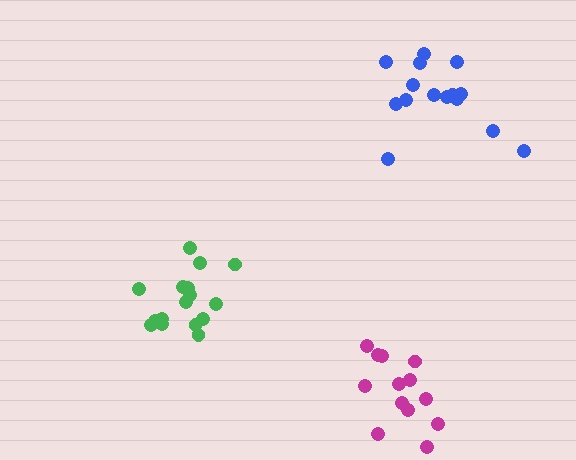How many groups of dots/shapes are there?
There are 3 groups.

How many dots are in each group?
Group 1: 16 dots, Group 2: 13 dots, Group 3: 15 dots (44 total).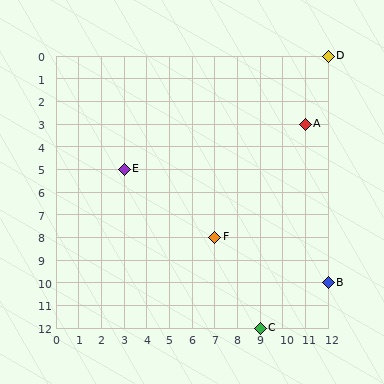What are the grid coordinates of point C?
Point C is at grid coordinates (9, 12).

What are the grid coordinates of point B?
Point B is at grid coordinates (12, 10).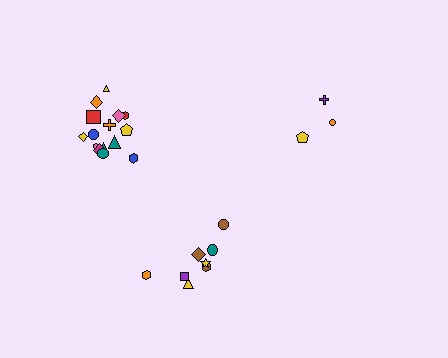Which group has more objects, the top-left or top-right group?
The top-left group.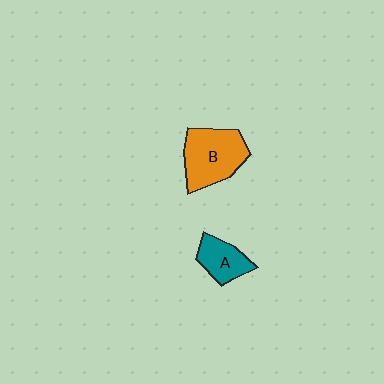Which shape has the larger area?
Shape B (orange).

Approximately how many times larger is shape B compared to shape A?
Approximately 1.8 times.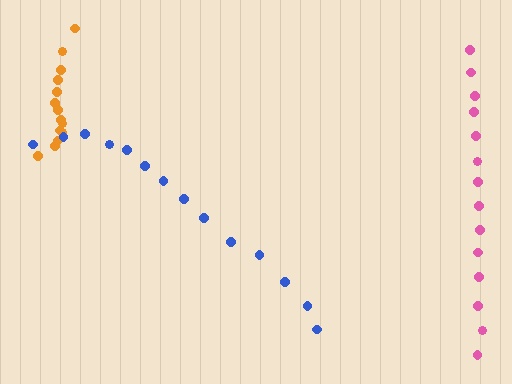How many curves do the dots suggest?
There are 3 distinct paths.